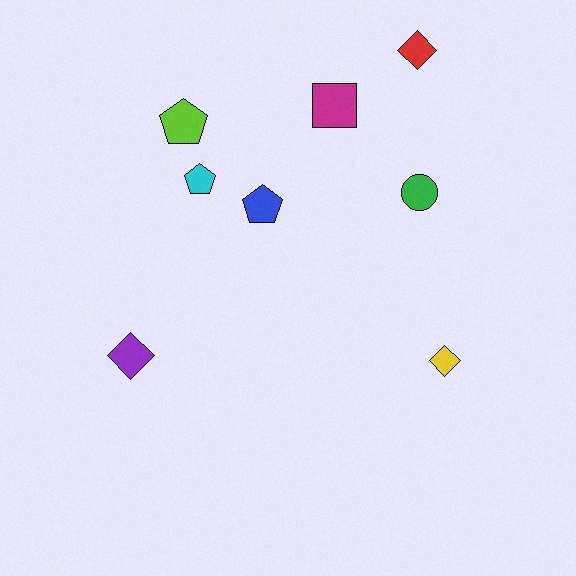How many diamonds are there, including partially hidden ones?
There are 3 diamonds.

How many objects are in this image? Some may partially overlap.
There are 8 objects.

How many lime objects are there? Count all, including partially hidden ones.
There is 1 lime object.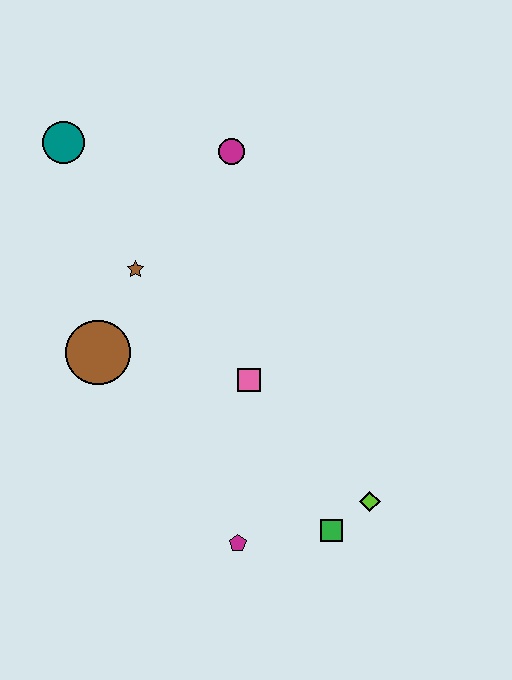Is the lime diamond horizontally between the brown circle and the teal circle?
No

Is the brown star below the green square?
No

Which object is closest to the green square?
The lime diamond is closest to the green square.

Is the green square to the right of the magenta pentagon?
Yes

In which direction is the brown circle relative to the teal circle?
The brown circle is below the teal circle.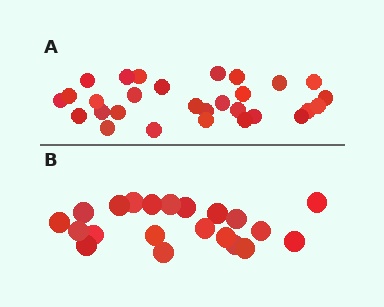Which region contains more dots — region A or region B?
Region A (the top region) has more dots.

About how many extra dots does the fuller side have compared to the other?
Region A has roughly 8 or so more dots than region B.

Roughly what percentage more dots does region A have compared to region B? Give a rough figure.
About 40% more.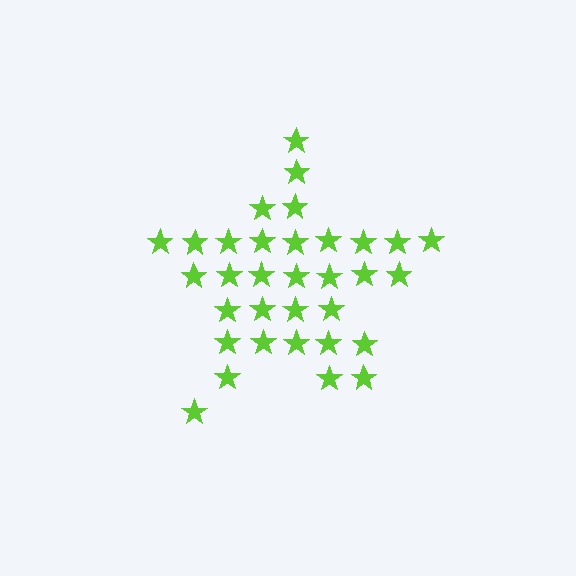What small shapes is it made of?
It is made of small stars.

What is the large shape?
The large shape is a star.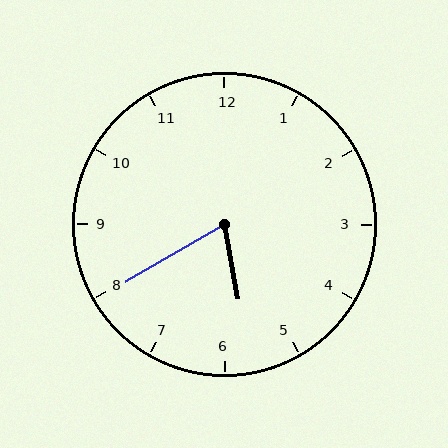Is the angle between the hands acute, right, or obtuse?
It is acute.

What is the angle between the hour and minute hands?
Approximately 70 degrees.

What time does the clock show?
5:40.